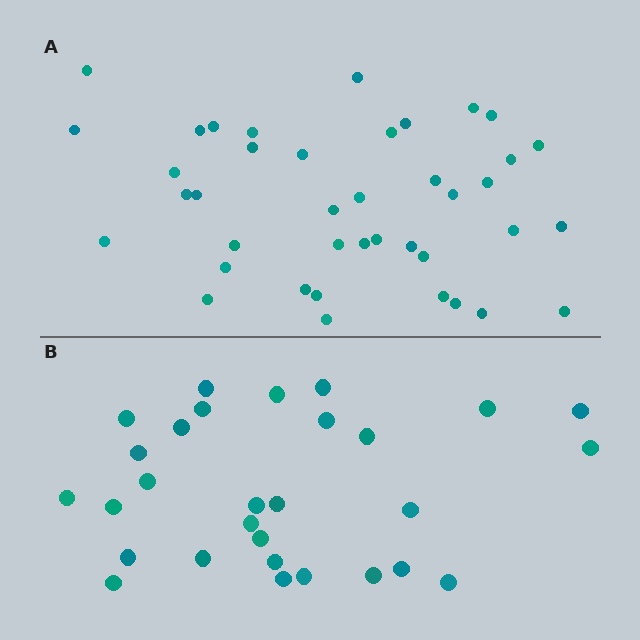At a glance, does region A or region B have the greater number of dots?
Region A (the top region) has more dots.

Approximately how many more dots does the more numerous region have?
Region A has roughly 12 or so more dots than region B.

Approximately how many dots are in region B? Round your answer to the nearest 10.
About 30 dots. (The exact count is 29, which rounds to 30.)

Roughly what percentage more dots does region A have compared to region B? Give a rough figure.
About 40% more.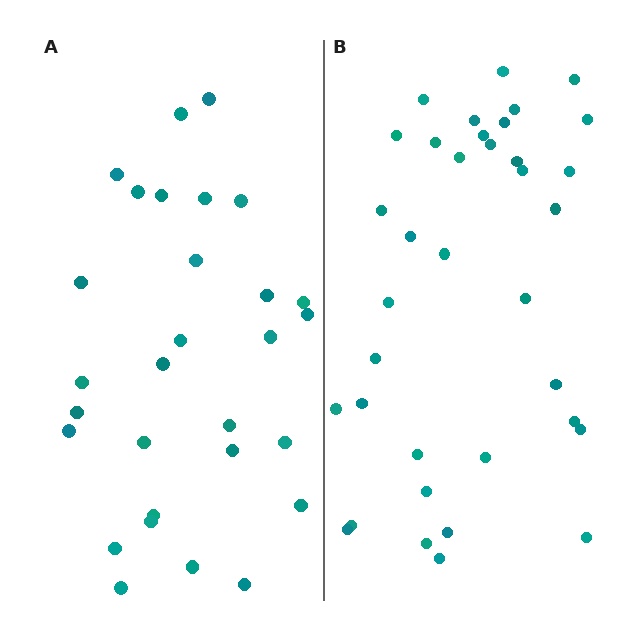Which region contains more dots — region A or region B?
Region B (the right region) has more dots.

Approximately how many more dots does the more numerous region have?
Region B has roughly 8 or so more dots than region A.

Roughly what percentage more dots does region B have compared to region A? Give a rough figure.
About 25% more.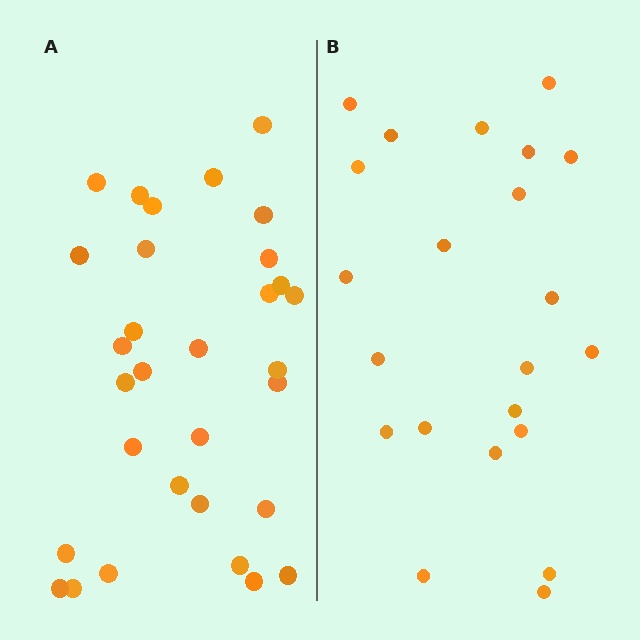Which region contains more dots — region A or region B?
Region A (the left region) has more dots.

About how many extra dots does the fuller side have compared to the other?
Region A has roughly 8 or so more dots than region B.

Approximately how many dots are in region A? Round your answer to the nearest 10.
About 30 dots. (The exact count is 31, which rounds to 30.)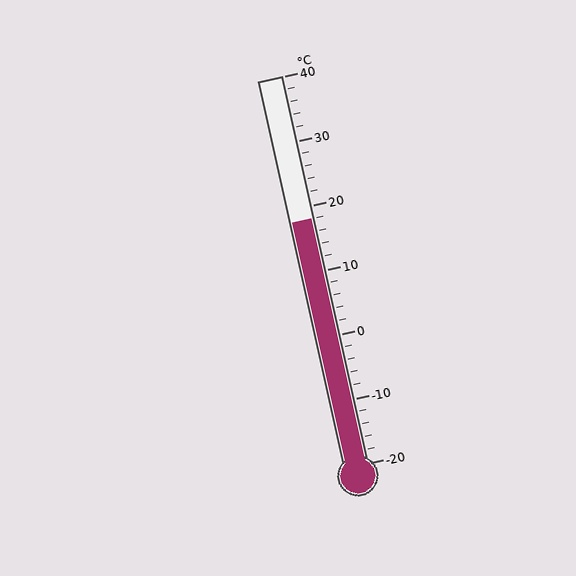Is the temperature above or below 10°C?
The temperature is above 10°C.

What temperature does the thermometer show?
The thermometer shows approximately 18°C.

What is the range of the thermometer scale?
The thermometer scale ranges from -20°C to 40°C.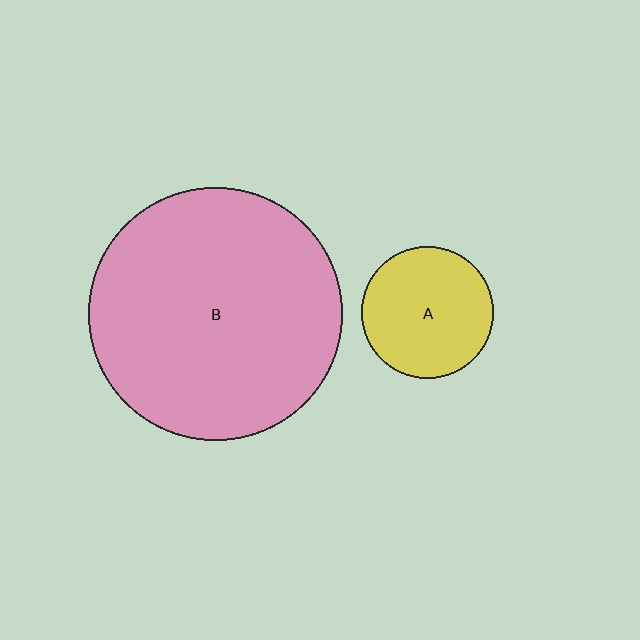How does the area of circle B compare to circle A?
Approximately 3.7 times.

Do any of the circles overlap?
No, none of the circles overlap.